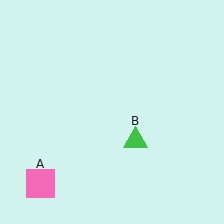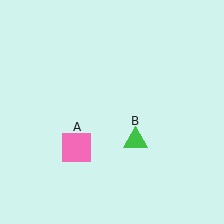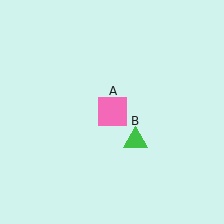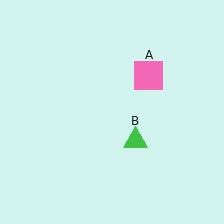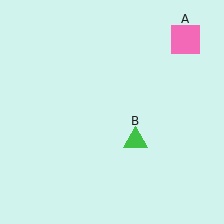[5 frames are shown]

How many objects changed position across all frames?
1 object changed position: pink square (object A).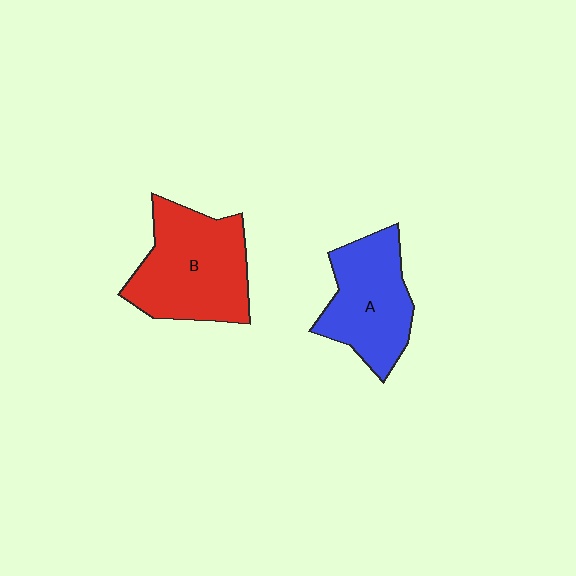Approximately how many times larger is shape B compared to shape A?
Approximately 1.2 times.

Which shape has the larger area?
Shape B (red).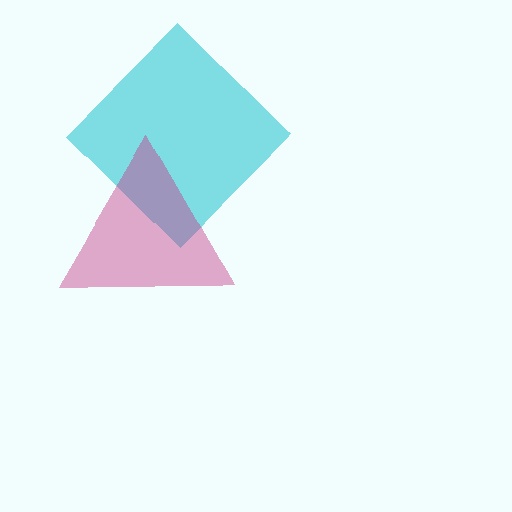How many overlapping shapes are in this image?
There are 2 overlapping shapes in the image.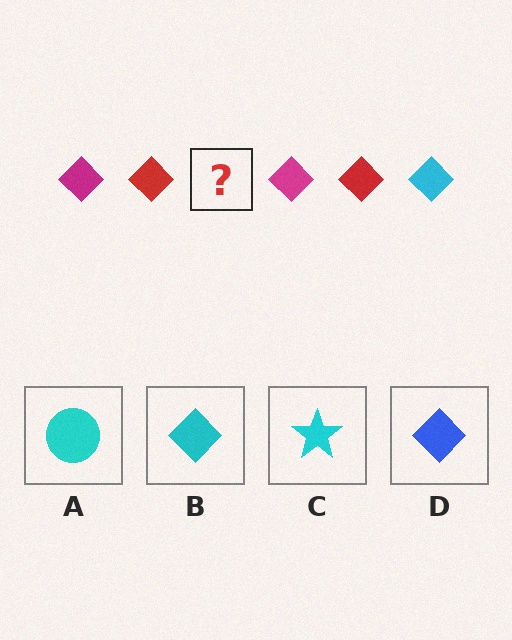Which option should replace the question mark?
Option B.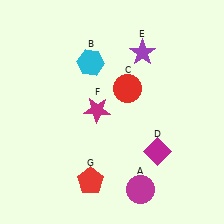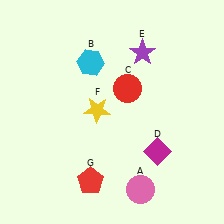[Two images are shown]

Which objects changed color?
A changed from magenta to pink. F changed from magenta to yellow.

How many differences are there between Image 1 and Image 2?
There are 2 differences between the two images.